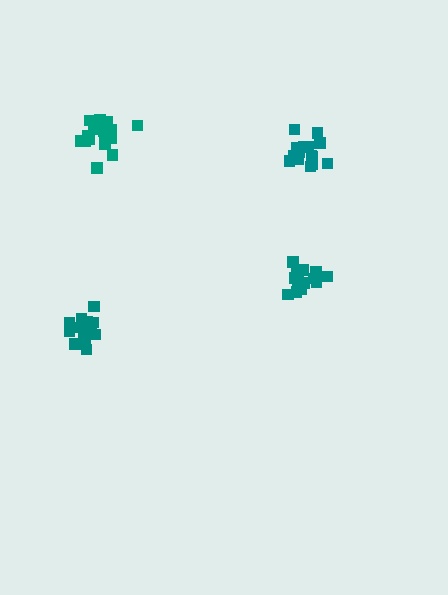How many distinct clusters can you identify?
There are 4 distinct clusters.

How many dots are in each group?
Group 1: 16 dots, Group 2: 17 dots, Group 3: 18 dots, Group 4: 16 dots (67 total).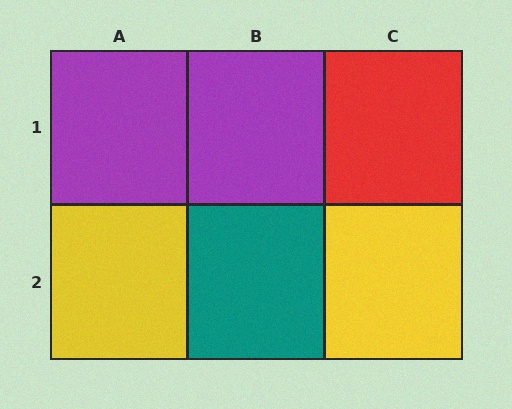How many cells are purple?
2 cells are purple.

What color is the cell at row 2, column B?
Teal.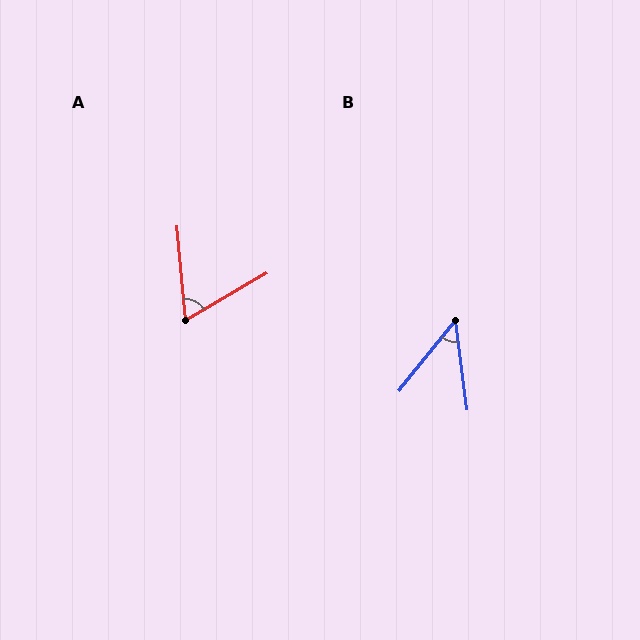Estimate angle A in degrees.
Approximately 65 degrees.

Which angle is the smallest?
B, at approximately 46 degrees.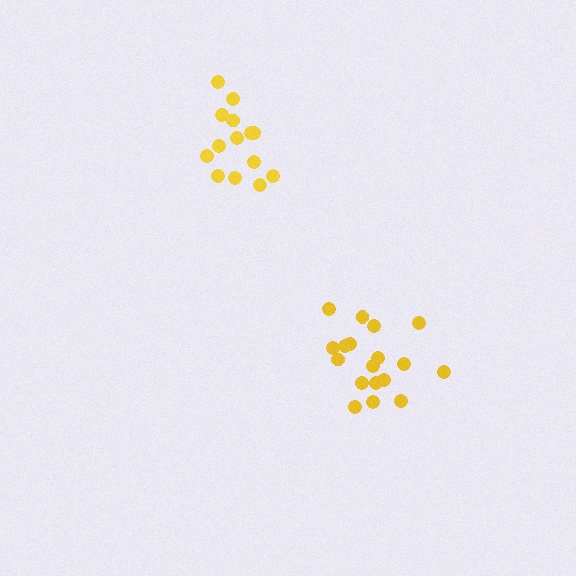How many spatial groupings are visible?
There are 2 spatial groupings.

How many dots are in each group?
Group 1: 14 dots, Group 2: 18 dots (32 total).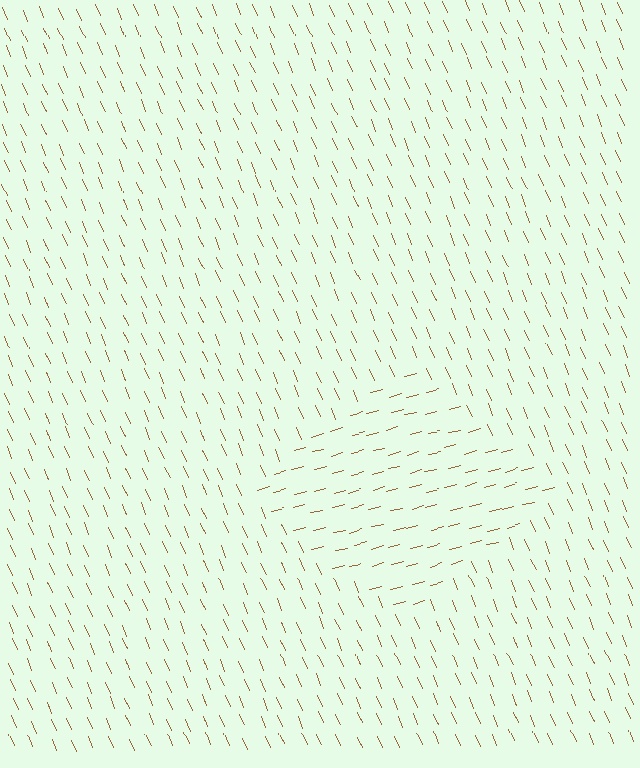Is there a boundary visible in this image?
Yes, there is a texture boundary formed by a change in line orientation.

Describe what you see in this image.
The image is filled with small brown line segments. A diamond region in the image has lines oriented differently from the surrounding lines, creating a visible texture boundary.